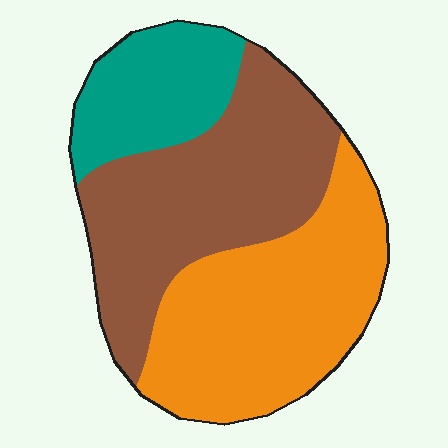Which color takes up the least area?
Teal, at roughly 20%.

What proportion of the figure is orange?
Orange takes up about two fifths (2/5) of the figure.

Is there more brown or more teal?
Brown.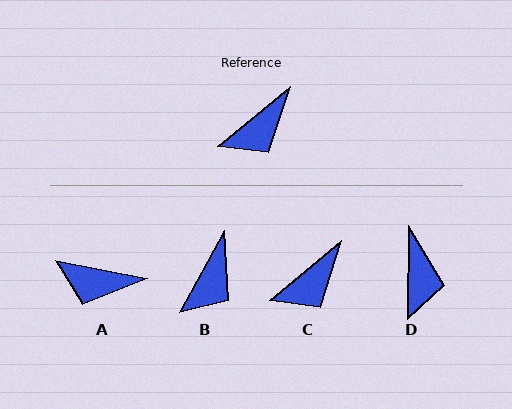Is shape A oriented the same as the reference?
No, it is off by about 51 degrees.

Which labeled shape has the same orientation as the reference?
C.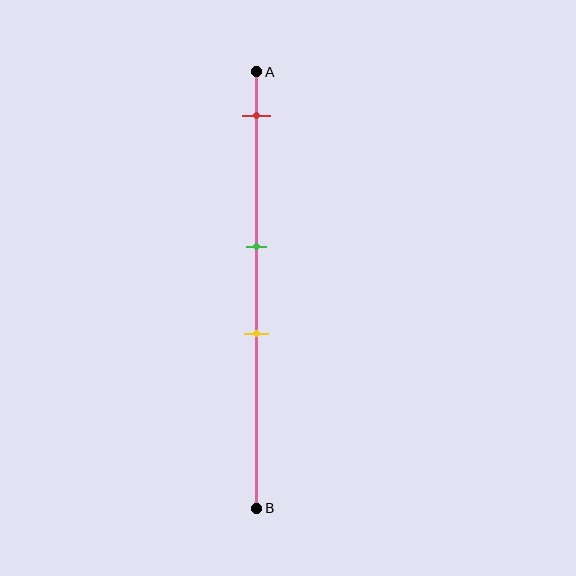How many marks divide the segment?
There are 3 marks dividing the segment.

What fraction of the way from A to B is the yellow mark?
The yellow mark is approximately 60% (0.6) of the way from A to B.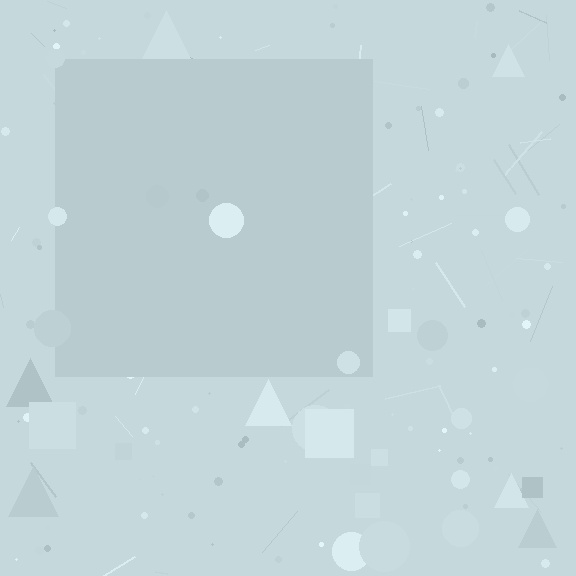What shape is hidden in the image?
A square is hidden in the image.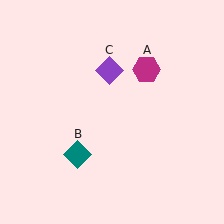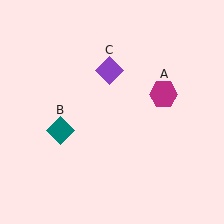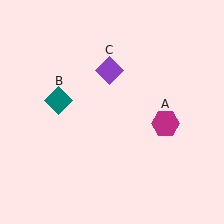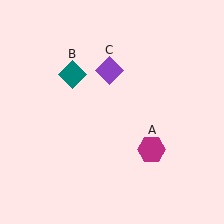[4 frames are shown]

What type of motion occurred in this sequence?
The magenta hexagon (object A), teal diamond (object B) rotated clockwise around the center of the scene.